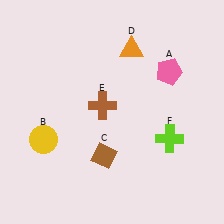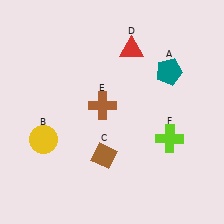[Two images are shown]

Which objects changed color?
A changed from pink to teal. D changed from orange to red.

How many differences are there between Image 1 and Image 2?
There are 2 differences between the two images.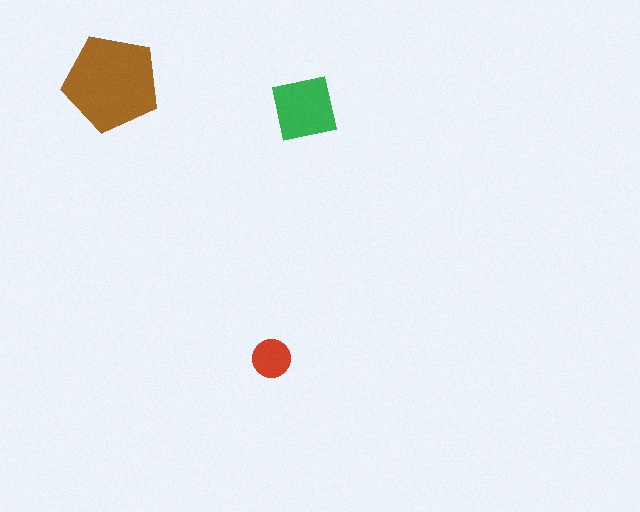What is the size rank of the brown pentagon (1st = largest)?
1st.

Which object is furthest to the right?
The green square is rightmost.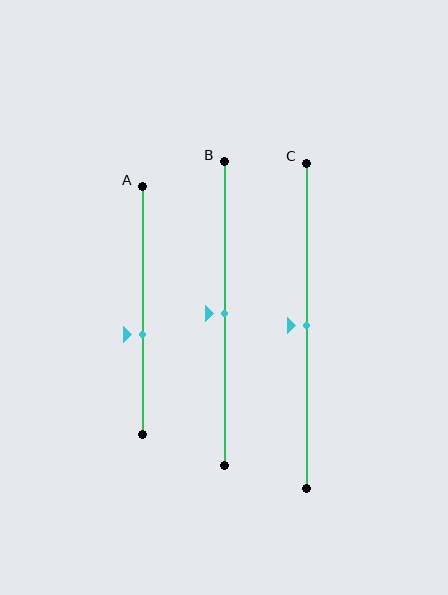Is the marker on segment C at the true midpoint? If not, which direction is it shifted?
Yes, the marker on segment C is at the true midpoint.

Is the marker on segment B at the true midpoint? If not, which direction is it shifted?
Yes, the marker on segment B is at the true midpoint.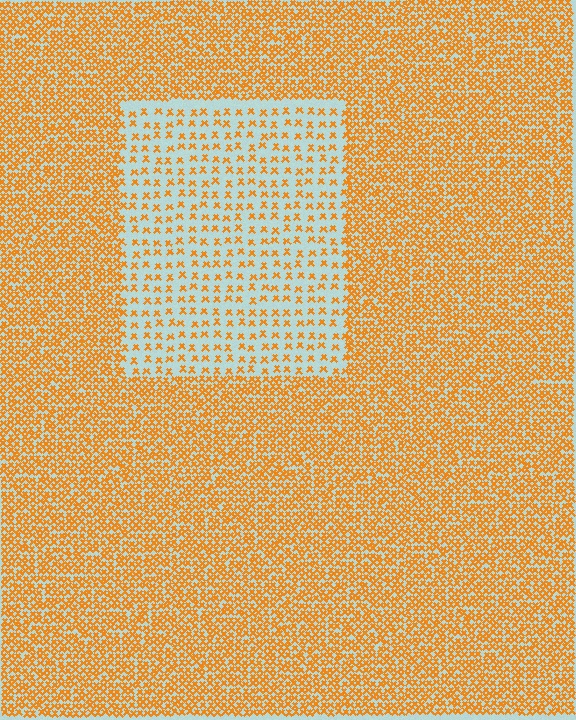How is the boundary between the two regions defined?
The boundary is defined by a change in element density (approximately 2.7x ratio). All elements are the same color, size, and shape.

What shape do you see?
I see a rectangle.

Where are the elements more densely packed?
The elements are more densely packed outside the rectangle boundary.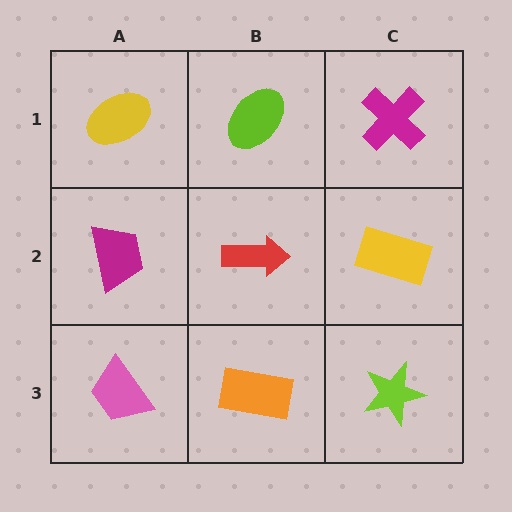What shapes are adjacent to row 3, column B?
A red arrow (row 2, column B), a pink trapezoid (row 3, column A), a lime star (row 3, column C).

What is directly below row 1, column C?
A yellow rectangle.